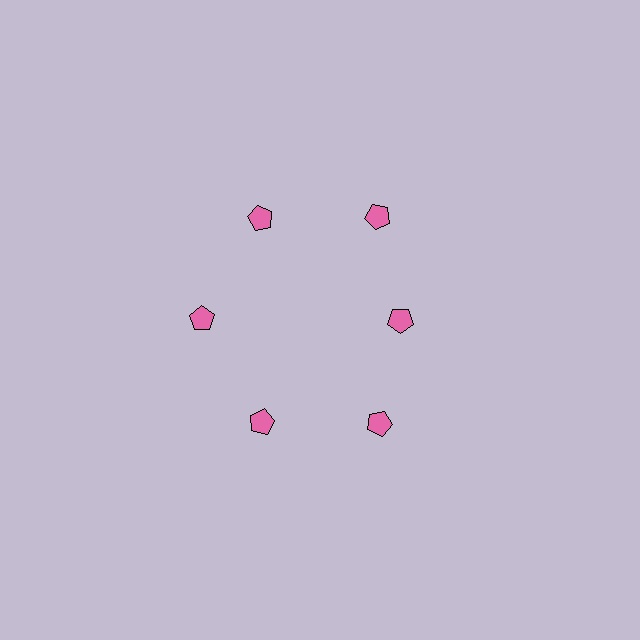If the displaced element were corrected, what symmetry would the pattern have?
It would have 6-fold rotational symmetry — the pattern would map onto itself every 60 degrees.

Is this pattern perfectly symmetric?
No. The 6 pink pentagons are arranged in a ring, but one element near the 3 o'clock position is pulled inward toward the center, breaking the 6-fold rotational symmetry.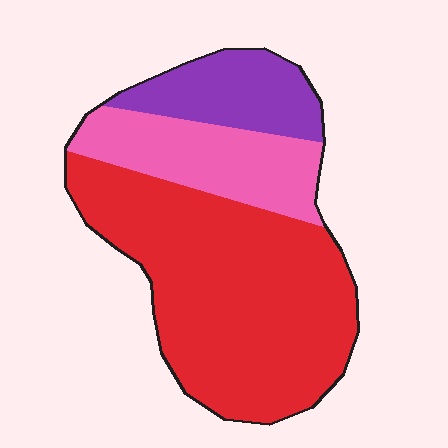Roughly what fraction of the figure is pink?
Pink covers around 20% of the figure.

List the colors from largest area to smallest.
From largest to smallest: red, pink, purple.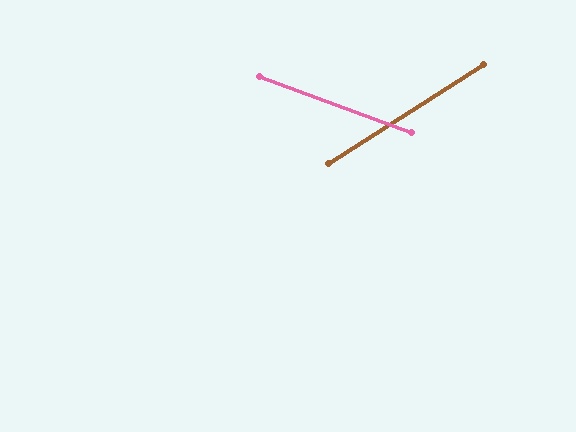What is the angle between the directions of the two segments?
Approximately 53 degrees.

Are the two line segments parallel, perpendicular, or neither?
Neither parallel nor perpendicular — they differ by about 53°.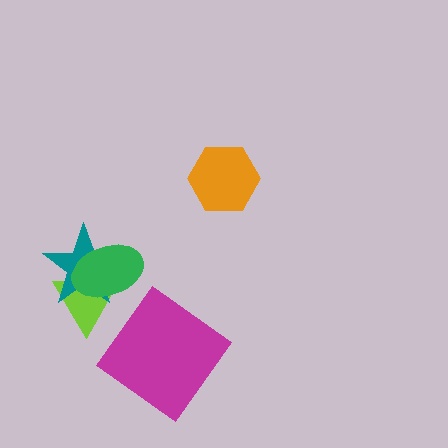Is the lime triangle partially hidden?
Yes, it is partially covered by another shape.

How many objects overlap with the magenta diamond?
0 objects overlap with the magenta diamond.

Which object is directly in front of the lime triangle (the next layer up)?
The teal star is directly in front of the lime triangle.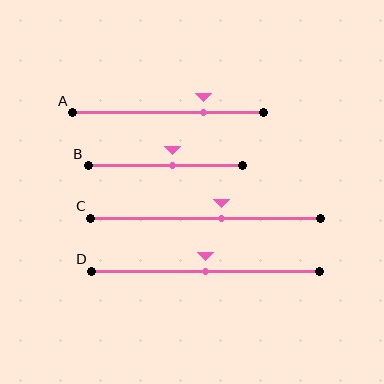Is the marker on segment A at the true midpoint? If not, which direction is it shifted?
No, the marker on segment A is shifted to the right by about 19% of the segment length.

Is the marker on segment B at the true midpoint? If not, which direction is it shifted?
No, the marker on segment B is shifted to the right by about 5% of the segment length.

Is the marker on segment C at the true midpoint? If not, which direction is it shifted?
No, the marker on segment C is shifted to the right by about 7% of the segment length.